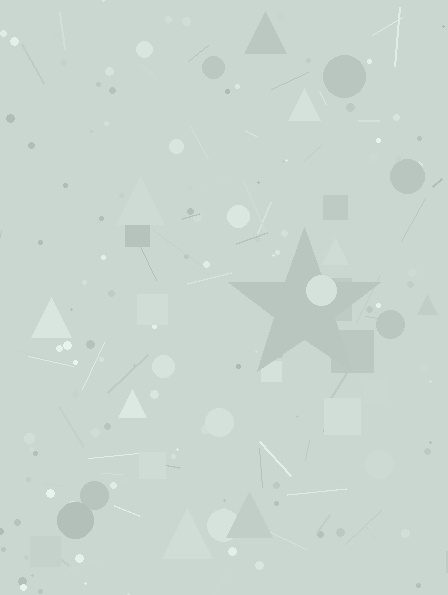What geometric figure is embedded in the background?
A star is embedded in the background.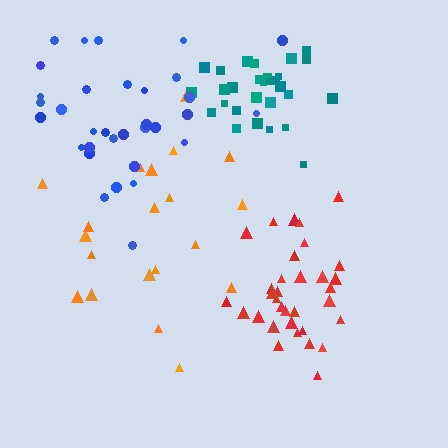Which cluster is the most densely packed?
Red.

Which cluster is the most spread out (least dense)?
Orange.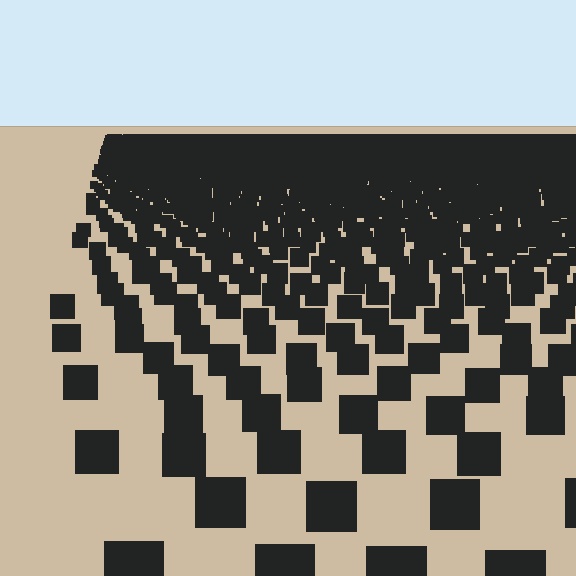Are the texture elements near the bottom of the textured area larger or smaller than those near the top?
Larger. Near the bottom, elements are closer to the viewer and appear at a bigger on-screen size.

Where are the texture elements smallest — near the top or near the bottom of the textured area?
Near the top.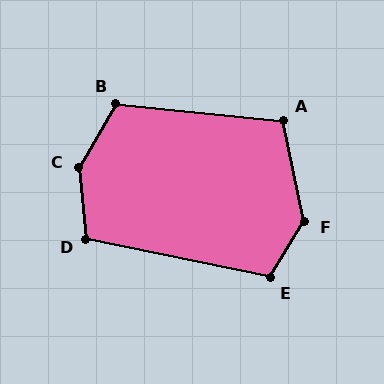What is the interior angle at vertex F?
Approximately 137 degrees (obtuse).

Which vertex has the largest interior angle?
C, at approximately 143 degrees.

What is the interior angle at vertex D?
Approximately 108 degrees (obtuse).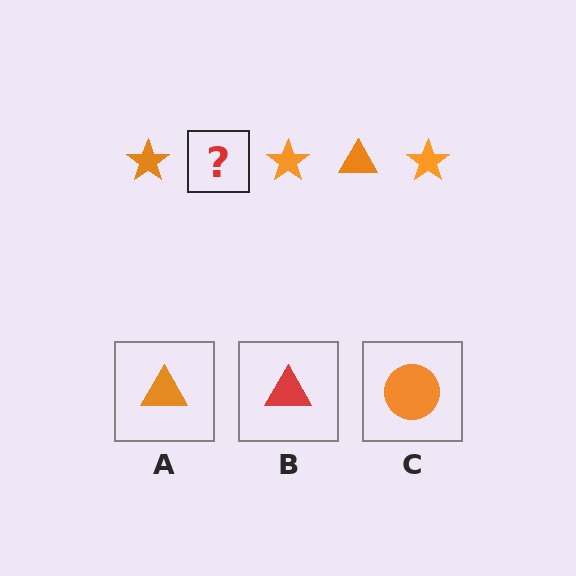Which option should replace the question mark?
Option A.